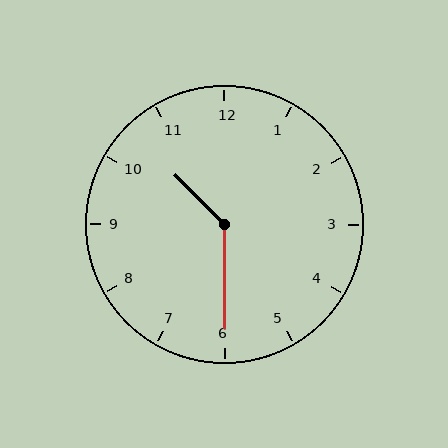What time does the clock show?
10:30.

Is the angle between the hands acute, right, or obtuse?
It is obtuse.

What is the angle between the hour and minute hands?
Approximately 135 degrees.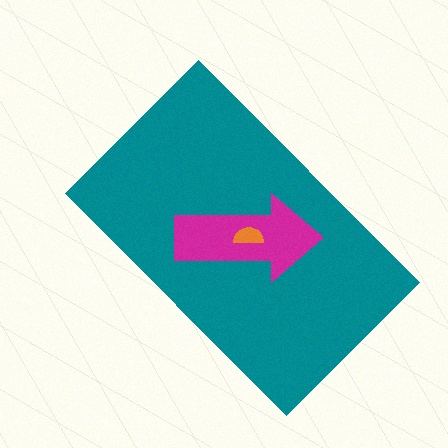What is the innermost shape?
The orange semicircle.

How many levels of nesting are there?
3.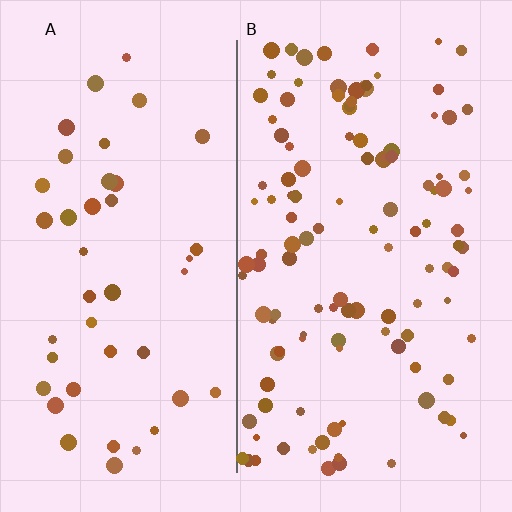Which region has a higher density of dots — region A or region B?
B (the right).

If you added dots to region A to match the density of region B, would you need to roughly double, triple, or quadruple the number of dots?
Approximately triple.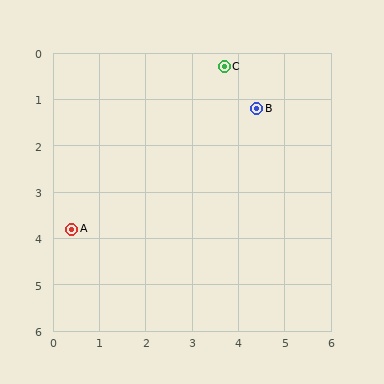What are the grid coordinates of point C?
Point C is at approximately (3.7, 0.3).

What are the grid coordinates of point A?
Point A is at approximately (0.4, 3.8).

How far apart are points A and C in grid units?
Points A and C are about 4.8 grid units apart.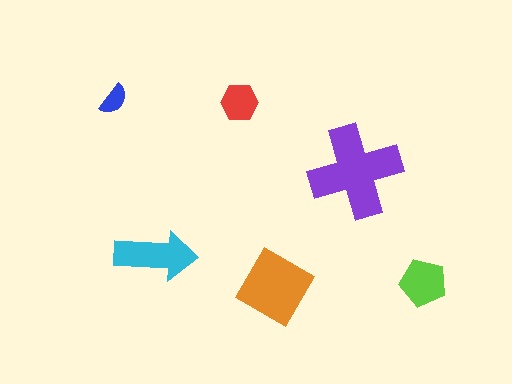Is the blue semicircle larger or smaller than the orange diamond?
Smaller.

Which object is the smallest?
The blue semicircle.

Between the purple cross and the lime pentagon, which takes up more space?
The purple cross.